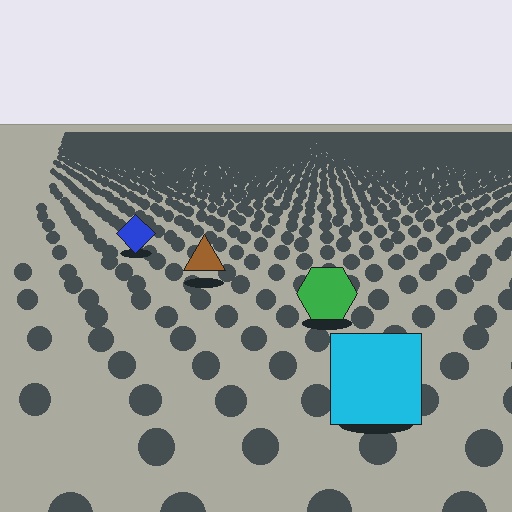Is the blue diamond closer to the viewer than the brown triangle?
No. The brown triangle is closer — you can tell from the texture gradient: the ground texture is coarser near it.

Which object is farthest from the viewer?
The blue diamond is farthest from the viewer. It appears smaller and the ground texture around it is denser.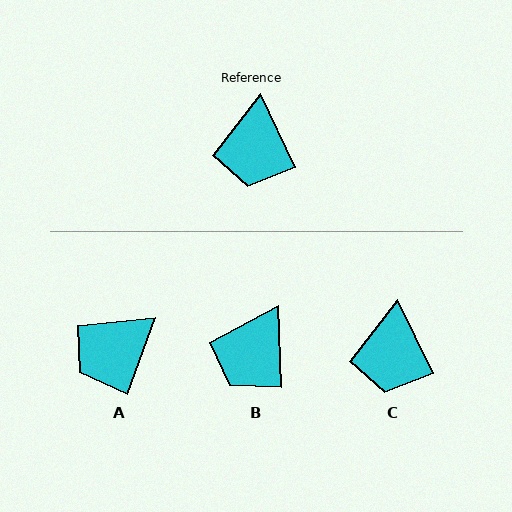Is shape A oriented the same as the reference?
No, it is off by about 46 degrees.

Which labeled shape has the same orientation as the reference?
C.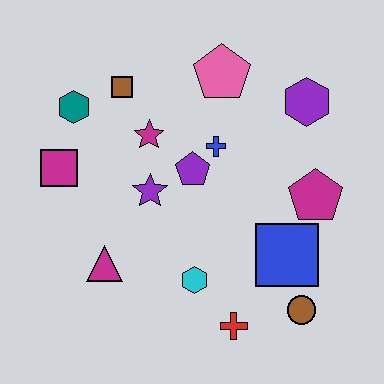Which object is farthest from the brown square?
The brown circle is farthest from the brown square.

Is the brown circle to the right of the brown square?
Yes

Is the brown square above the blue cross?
Yes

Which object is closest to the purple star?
The purple pentagon is closest to the purple star.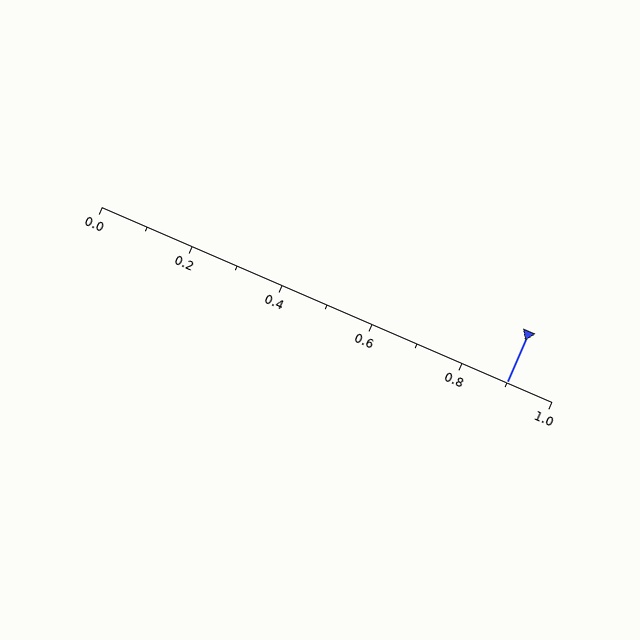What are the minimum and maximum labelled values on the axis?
The axis runs from 0.0 to 1.0.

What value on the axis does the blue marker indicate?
The marker indicates approximately 0.9.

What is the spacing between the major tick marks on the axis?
The major ticks are spaced 0.2 apart.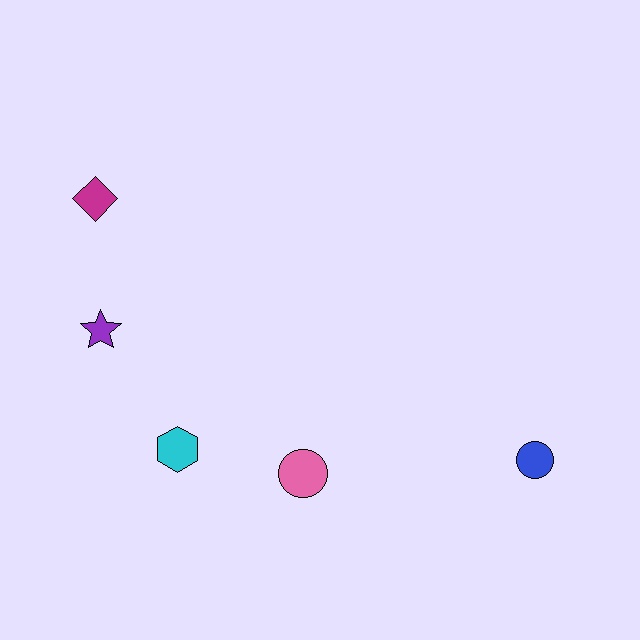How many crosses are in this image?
There are no crosses.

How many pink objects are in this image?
There is 1 pink object.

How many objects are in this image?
There are 5 objects.